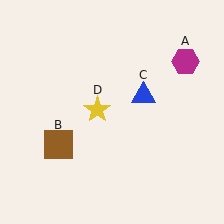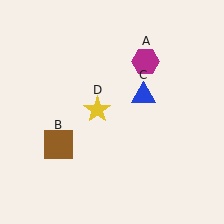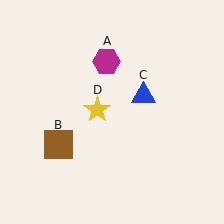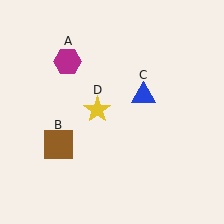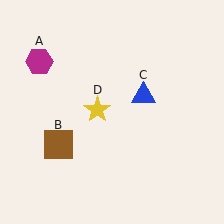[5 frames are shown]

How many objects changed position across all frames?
1 object changed position: magenta hexagon (object A).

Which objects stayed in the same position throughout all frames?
Brown square (object B) and blue triangle (object C) and yellow star (object D) remained stationary.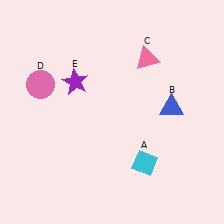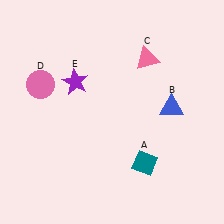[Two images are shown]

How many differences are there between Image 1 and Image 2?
There is 1 difference between the two images.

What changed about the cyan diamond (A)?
In Image 1, A is cyan. In Image 2, it changed to teal.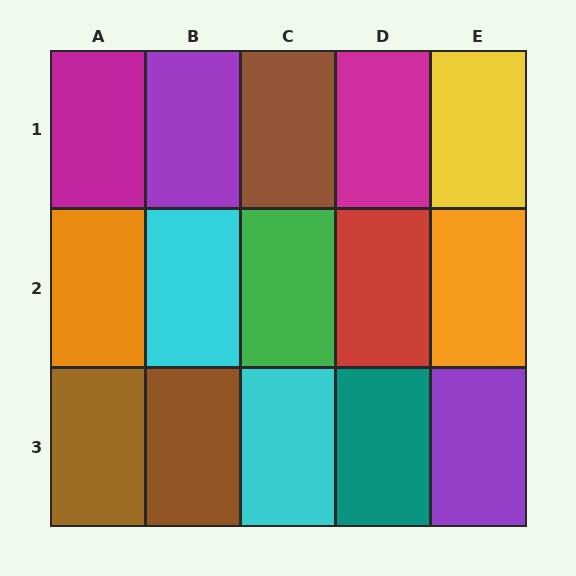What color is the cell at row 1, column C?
Brown.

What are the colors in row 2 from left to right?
Orange, cyan, green, red, orange.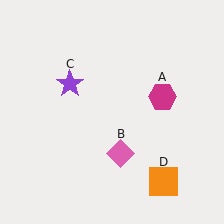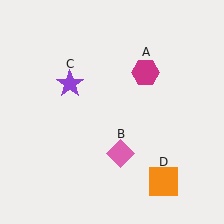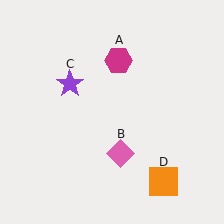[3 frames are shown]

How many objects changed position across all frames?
1 object changed position: magenta hexagon (object A).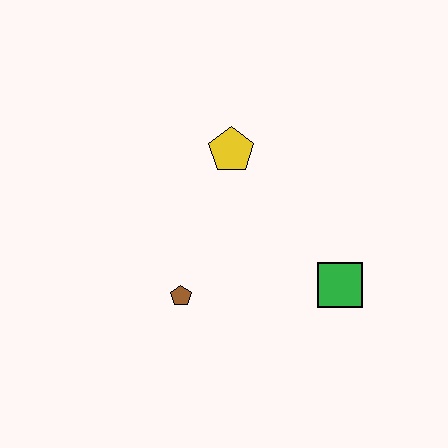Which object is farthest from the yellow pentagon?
The green square is farthest from the yellow pentagon.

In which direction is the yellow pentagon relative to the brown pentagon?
The yellow pentagon is above the brown pentagon.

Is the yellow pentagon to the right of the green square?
No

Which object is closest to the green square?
The brown pentagon is closest to the green square.